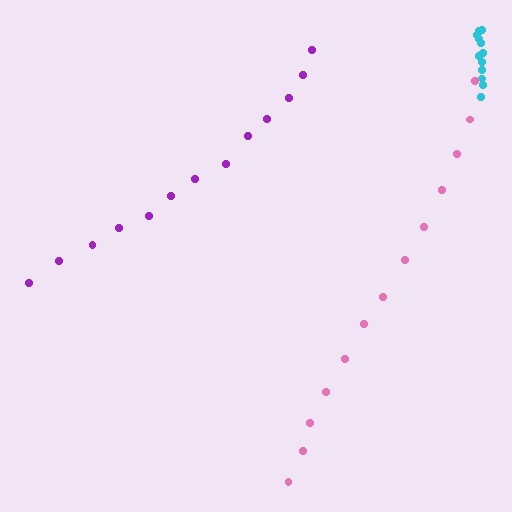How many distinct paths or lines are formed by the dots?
There are 3 distinct paths.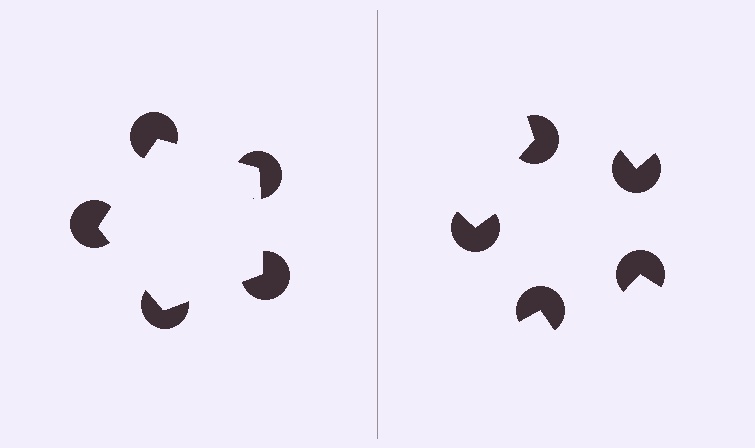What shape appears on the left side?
An illusory pentagon.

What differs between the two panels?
The pac-man discs are positioned identically on both sides; only the wedge orientations differ. On the left they align to a pentagon; on the right they are misaligned.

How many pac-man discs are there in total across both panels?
10 — 5 on each side.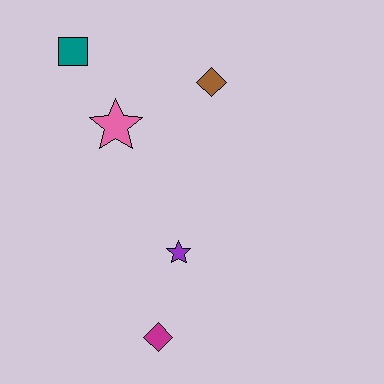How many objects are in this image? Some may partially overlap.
There are 5 objects.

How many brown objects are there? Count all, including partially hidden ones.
There is 1 brown object.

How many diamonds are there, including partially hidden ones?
There are 2 diamonds.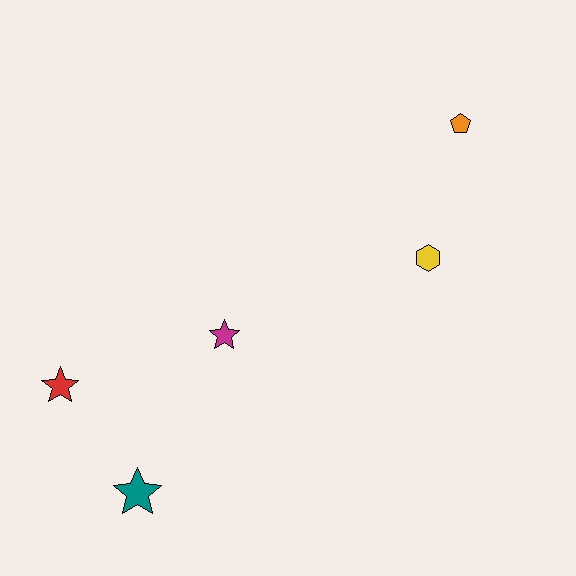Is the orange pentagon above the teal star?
Yes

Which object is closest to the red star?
The teal star is closest to the red star.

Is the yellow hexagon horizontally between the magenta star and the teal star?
No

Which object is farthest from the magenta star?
The orange pentagon is farthest from the magenta star.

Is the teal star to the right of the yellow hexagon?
No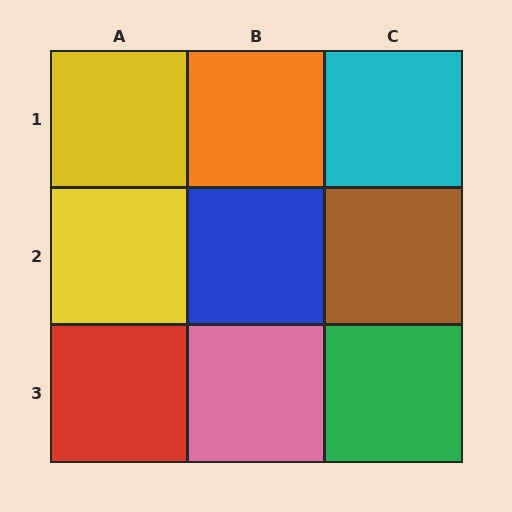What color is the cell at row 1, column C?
Cyan.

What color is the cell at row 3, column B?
Pink.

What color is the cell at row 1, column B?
Orange.